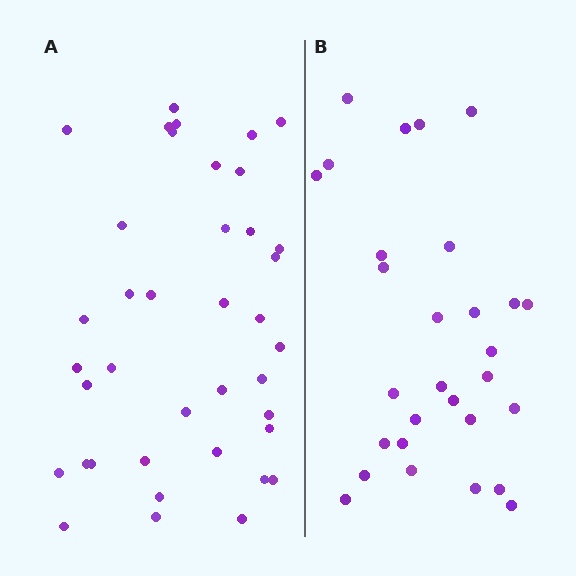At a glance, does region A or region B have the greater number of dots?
Region A (the left region) has more dots.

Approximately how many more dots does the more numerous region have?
Region A has roughly 10 or so more dots than region B.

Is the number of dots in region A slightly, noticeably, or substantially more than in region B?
Region A has noticeably more, but not dramatically so. The ratio is roughly 1.3 to 1.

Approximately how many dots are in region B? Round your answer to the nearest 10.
About 30 dots. (The exact count is 29, which rounds to 30.)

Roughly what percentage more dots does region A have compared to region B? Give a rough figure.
About 35% more.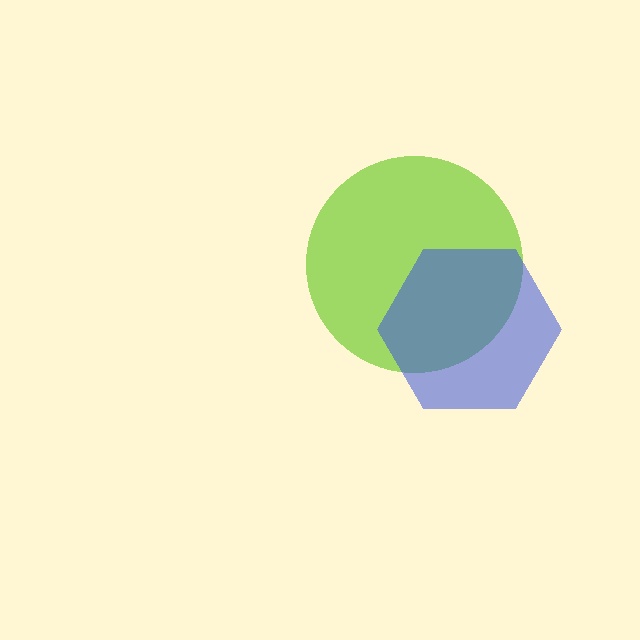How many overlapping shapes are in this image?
There are 2 overlapping shapes in the image.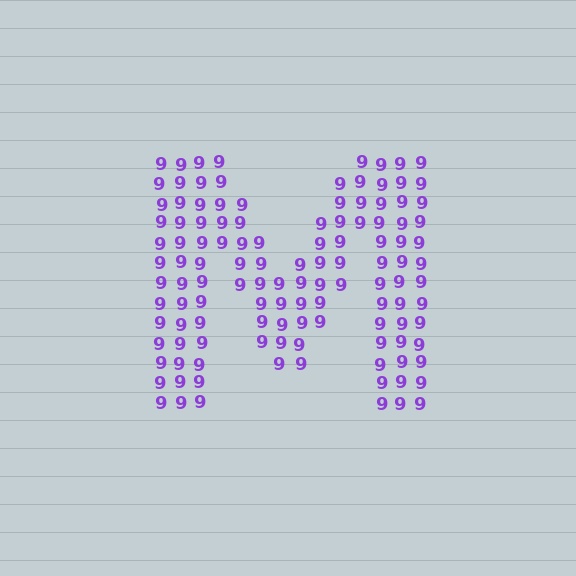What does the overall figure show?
The overall figure shows the letter M.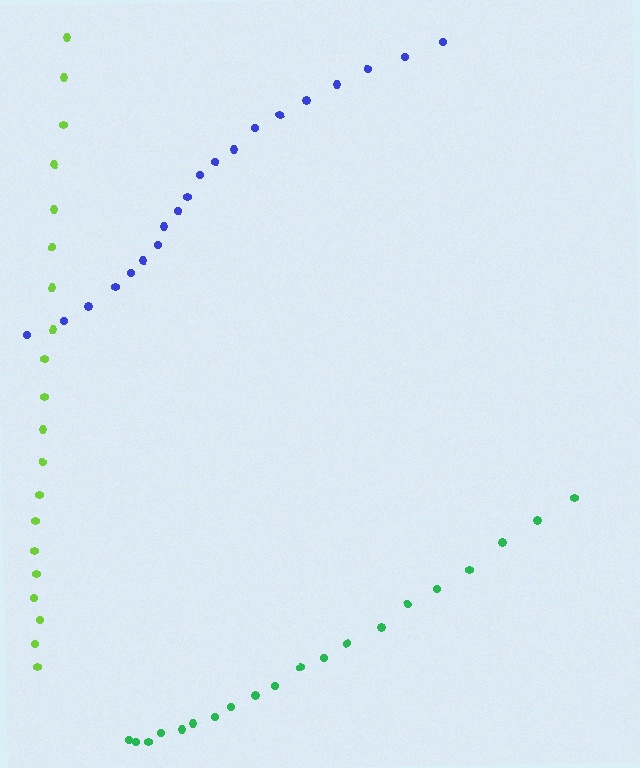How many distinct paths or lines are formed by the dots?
There are 3 distinct paths.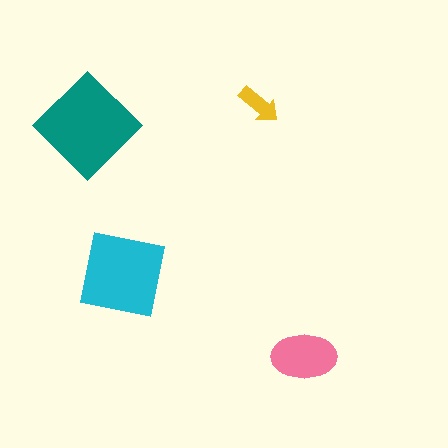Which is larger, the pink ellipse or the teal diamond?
The teal diamond.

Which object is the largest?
The teal diamond.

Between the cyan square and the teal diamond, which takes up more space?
The teal diamond.